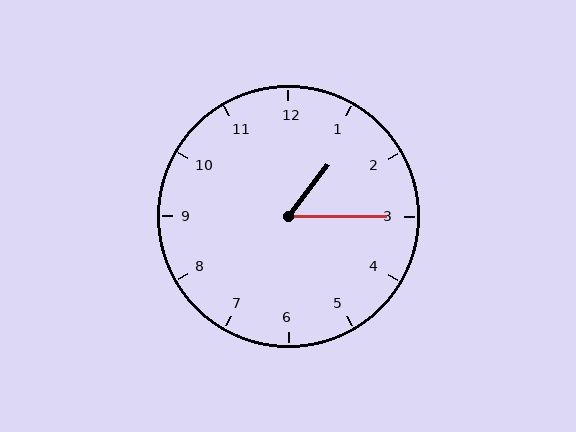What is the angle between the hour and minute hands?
Approximately 52 degrees.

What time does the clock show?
1:15.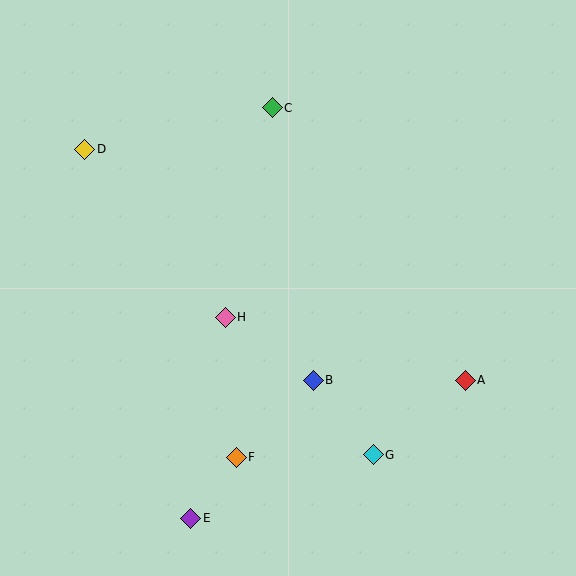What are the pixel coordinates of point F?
Point F is at (236, 457).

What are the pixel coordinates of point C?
Point C is at (272, 108).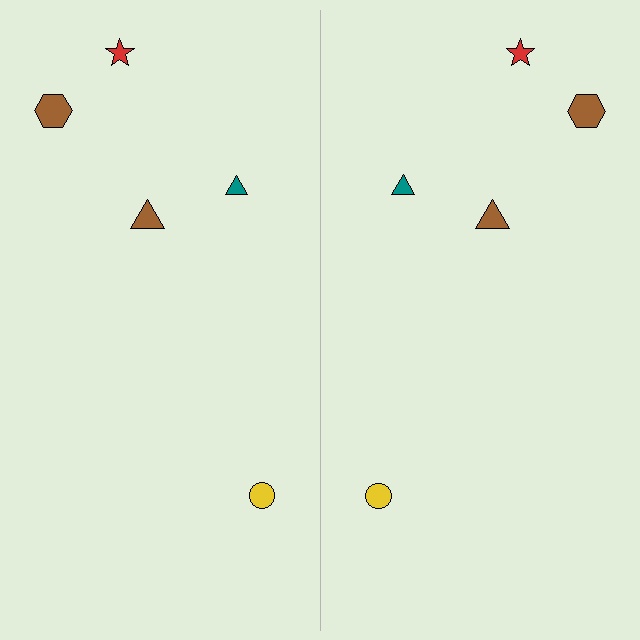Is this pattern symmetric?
Yes, this pattern has bilateral (reflection) symmetry.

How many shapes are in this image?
There are 10 shapes in this image.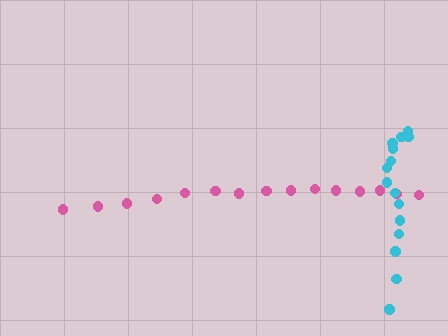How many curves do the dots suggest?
There are 2 distinct paths.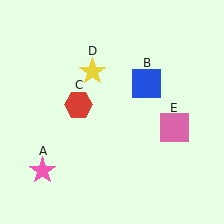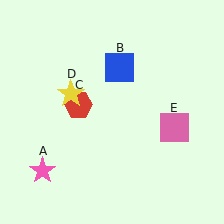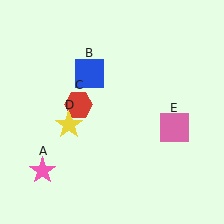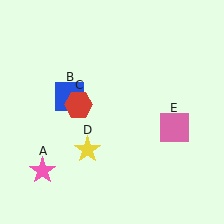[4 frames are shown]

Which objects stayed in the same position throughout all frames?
Pink star (object A) and red hexagon (object C) and pink square (object E) remained stationary.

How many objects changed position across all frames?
2 objects changed position: blue square (object B), yellow star (object D).